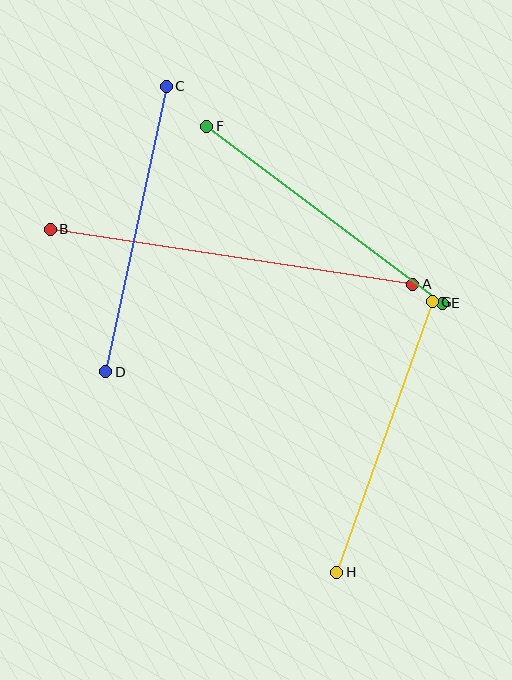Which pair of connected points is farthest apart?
Points A and B are farthest apart.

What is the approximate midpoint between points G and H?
The midpoint is at approximately (384, 437) pixels.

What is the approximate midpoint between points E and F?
The midpoint is at approximately (325, 215) pixels.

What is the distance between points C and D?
The distance is approximately 292 pixels.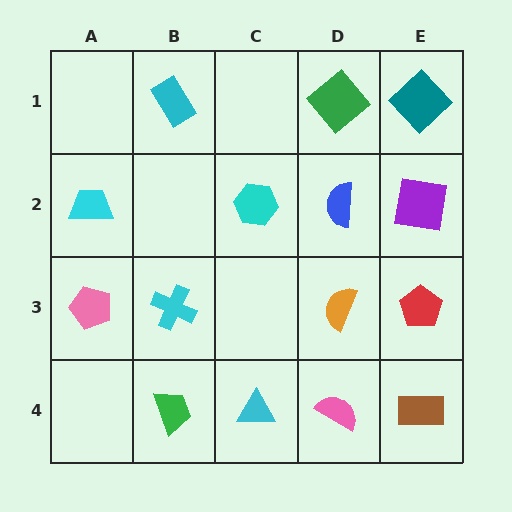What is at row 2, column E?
A purple square.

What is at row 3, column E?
A red pentagon.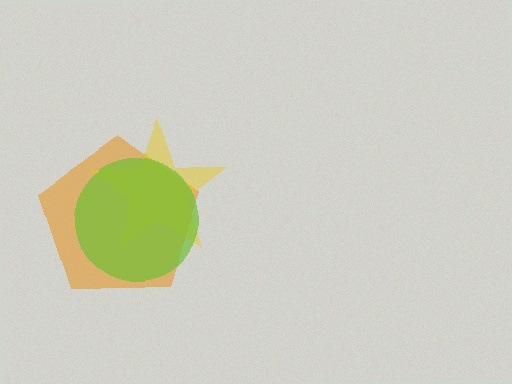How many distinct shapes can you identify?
There are 3 distinct shapes: an orange pentagon, a yellow star, a lime circle.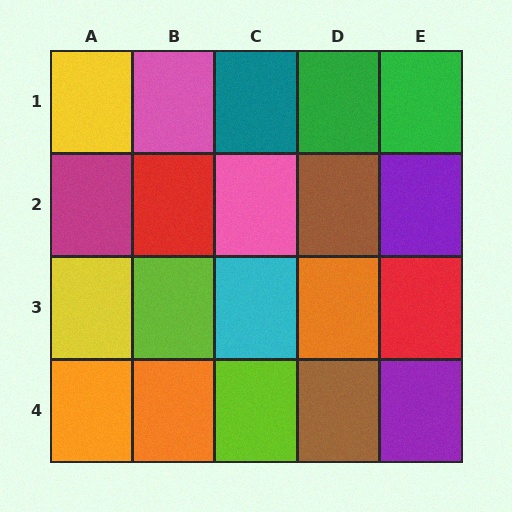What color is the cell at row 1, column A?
Yellow.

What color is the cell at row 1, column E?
Green.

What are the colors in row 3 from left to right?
Yellow, lime, cyan, orange, red.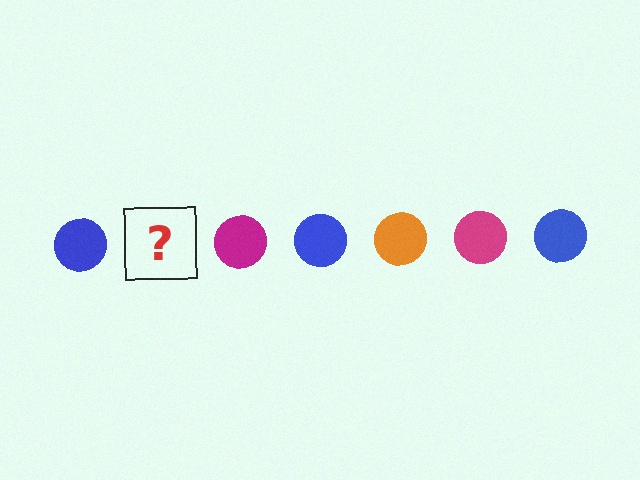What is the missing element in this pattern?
The missing element is an orange circle.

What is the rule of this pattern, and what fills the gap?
The rule is that the pattern cycles through blue, orange, magenta circles. The gap should be filled with an orange circle.